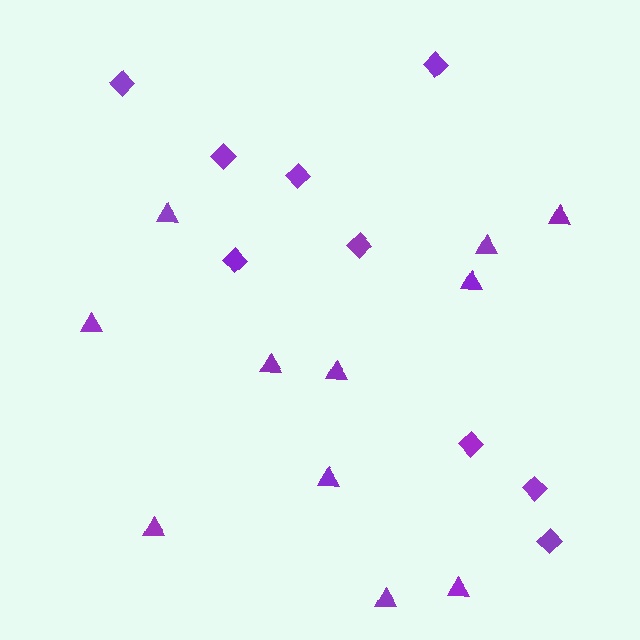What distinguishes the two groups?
There are 2 groups: one group of triangles (11) and one group of diamonds (9).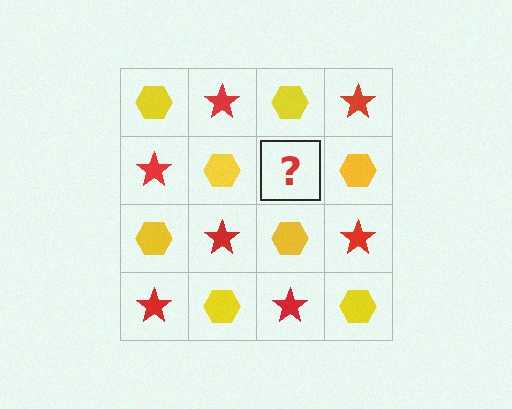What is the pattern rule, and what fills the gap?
The rule is that it alternates yellow hexagon and red star in a checkerboard pattern. The gap should be filled with a red star.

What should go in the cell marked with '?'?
The missing cell should contain a red star.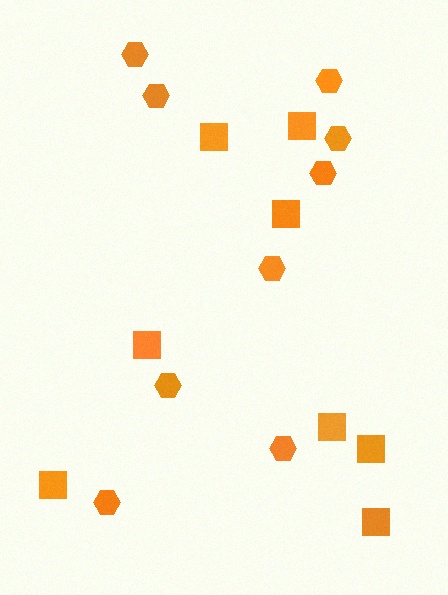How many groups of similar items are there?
There are 2 groups: one group of squares (8) and one group of hexagons (9).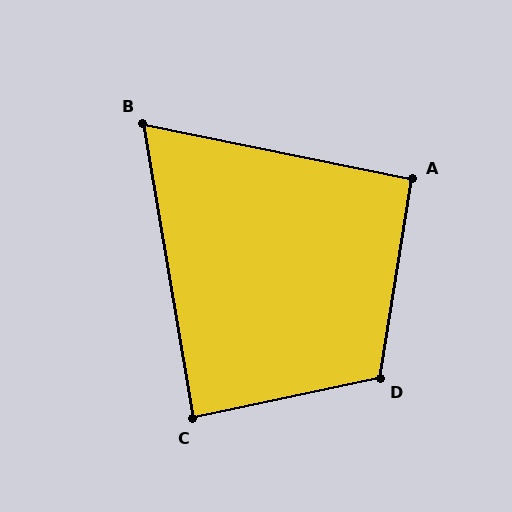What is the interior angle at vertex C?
Approximately 88 degrees (approximately right).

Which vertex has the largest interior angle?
D, at approximately 111 degrees.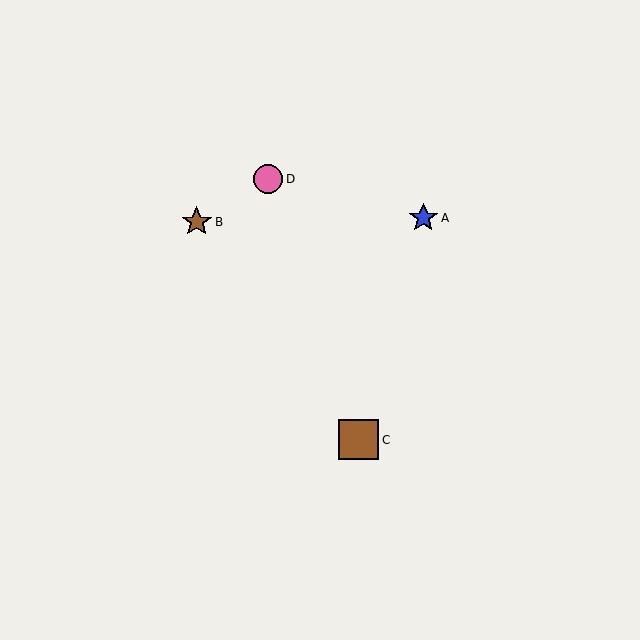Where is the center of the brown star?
The center of the brown star is at (197, 222).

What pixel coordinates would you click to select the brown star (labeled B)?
Click at (197, 222) to select the brown star B.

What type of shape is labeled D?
Shape D is a pink circle.